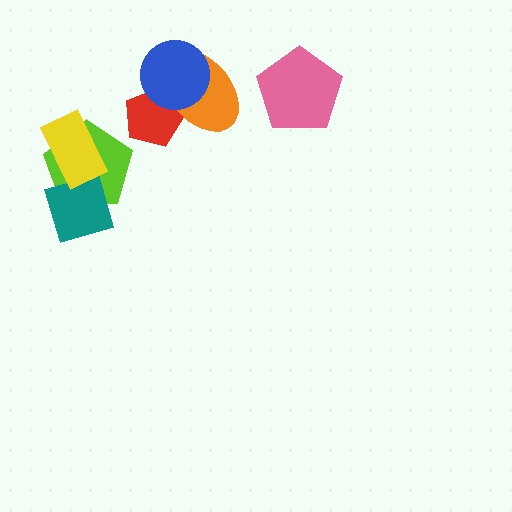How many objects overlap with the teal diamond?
2 objects overlap with the teal diamond.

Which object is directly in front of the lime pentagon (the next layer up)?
The teal diamond is directly in front of the lime pentagon.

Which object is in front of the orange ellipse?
The blue circle is in front of the orange ellipse.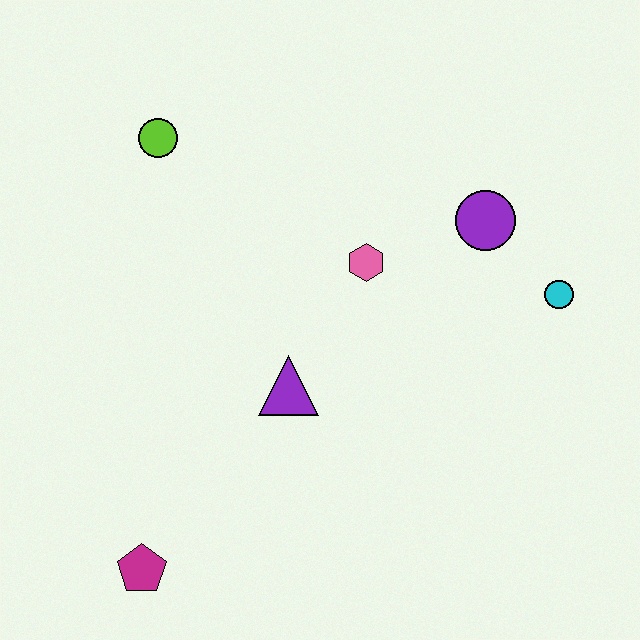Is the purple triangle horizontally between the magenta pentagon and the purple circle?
Yes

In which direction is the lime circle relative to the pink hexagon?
The lime circle is to the left of the pink hexagon.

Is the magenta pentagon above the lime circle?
No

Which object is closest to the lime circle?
The pink hexagon is closest to the lime circle.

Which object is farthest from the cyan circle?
The magenta pentagon is farthest from the cyan circle.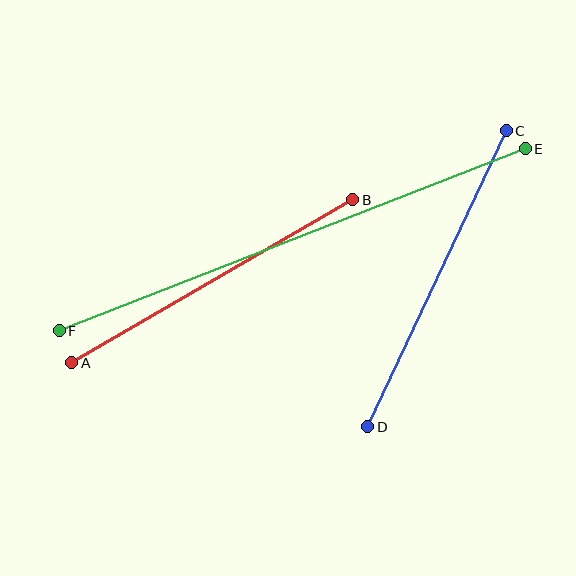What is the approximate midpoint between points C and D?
The midpoint is at approximately (437, 279) pixels.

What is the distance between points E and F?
The distance is approximately 500 pixels.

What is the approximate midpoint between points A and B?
The midpoint is at approximately (212, 281) pixels.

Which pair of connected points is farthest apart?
Points E and F are farthest apart.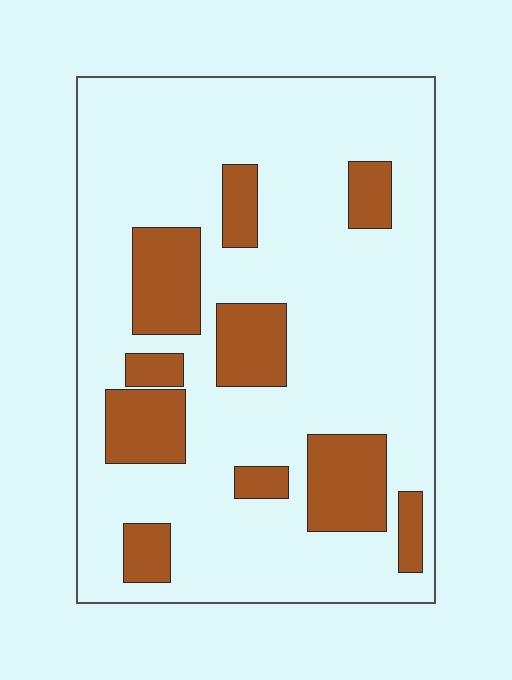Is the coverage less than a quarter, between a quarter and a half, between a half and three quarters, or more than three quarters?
Less than a quarter.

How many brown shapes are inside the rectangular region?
10.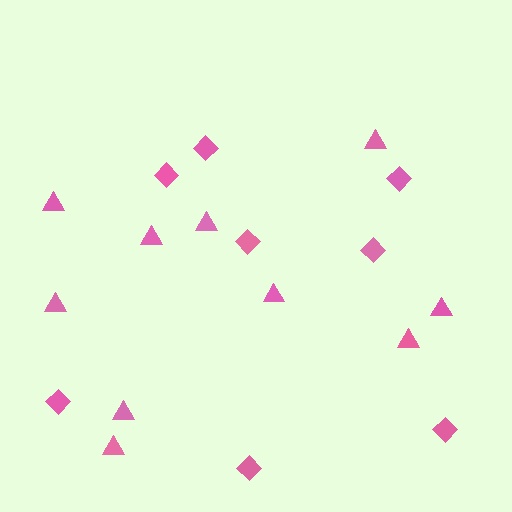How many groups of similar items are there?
There are 2 groups: one group of triangles (10) and one group of diamonds (8).